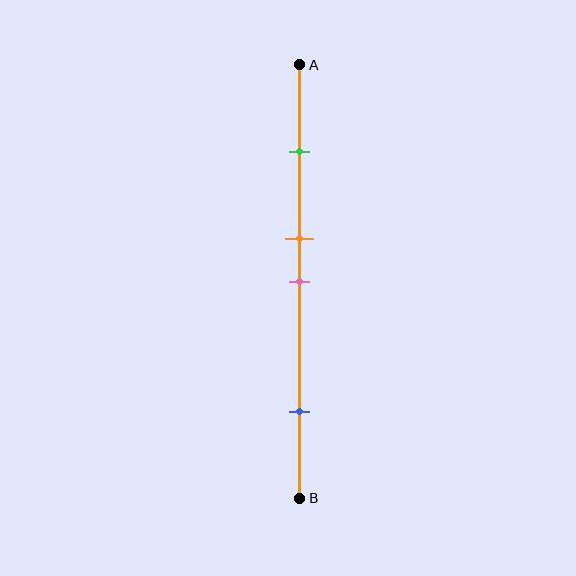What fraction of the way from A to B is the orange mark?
The orange mark is approximately 40% (0.4) of the way from A to B.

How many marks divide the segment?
There are 4 marks dividing the segment.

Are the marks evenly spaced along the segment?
No, the marks are not evenly spaced.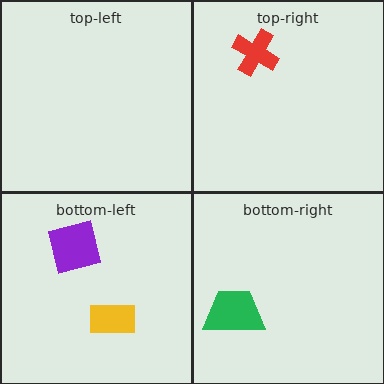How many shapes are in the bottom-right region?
1.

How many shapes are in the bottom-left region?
2.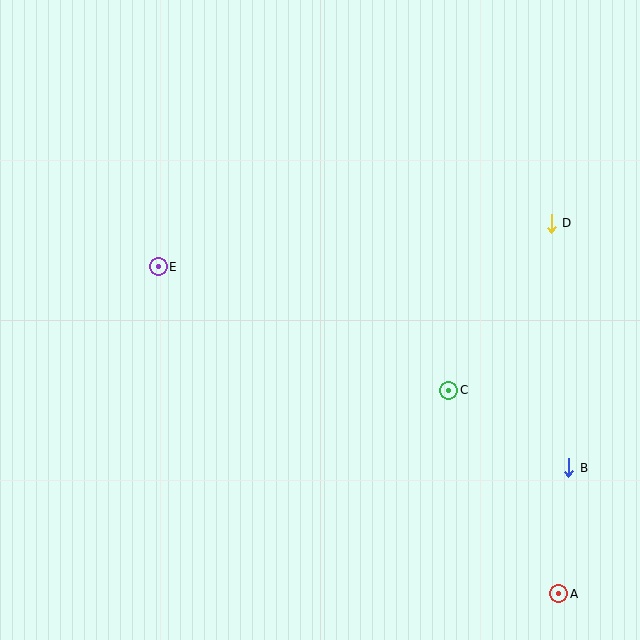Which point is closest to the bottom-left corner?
Point E is closest to the bottom-left corner.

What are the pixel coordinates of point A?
Point A is at (559, 594).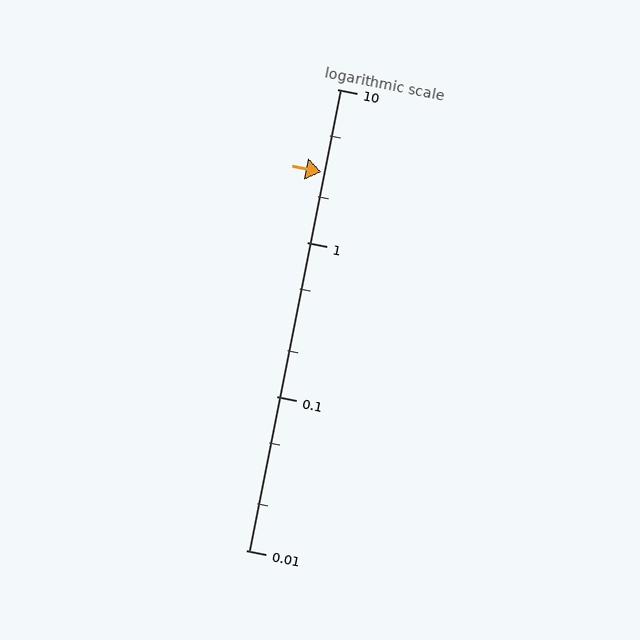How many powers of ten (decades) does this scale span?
The scale spans 3 decades, from 0.01 to 10.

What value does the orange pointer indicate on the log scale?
The pointer indicates approximately 2.9.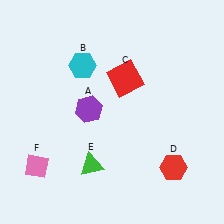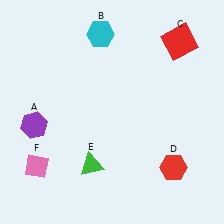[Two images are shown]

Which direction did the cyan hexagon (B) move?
The cyan hexagon (B) moved up.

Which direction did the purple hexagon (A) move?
The purple hexagon (A) moved left.